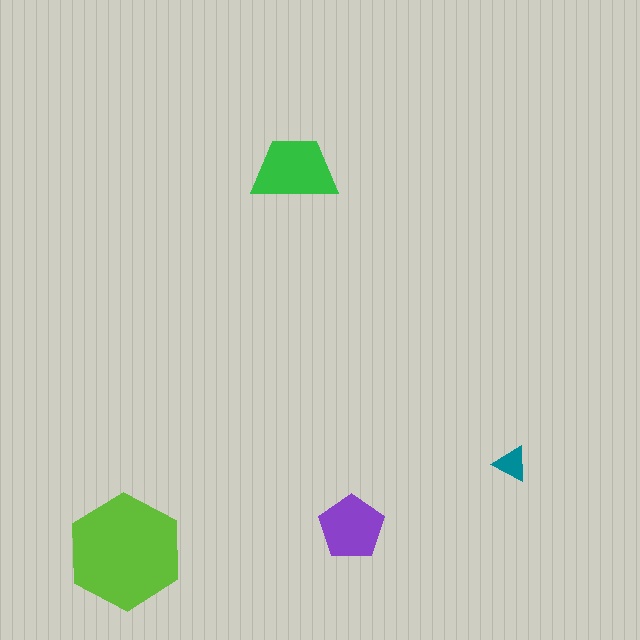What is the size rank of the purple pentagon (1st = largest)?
3rd.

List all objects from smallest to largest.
The teal triangle, the purple pentagon, the green trapezoid, the lime hexagon.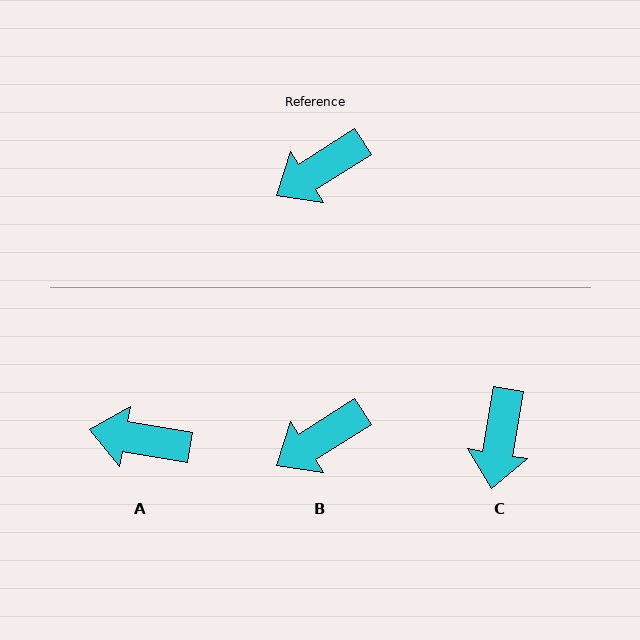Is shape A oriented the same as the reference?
No, it is off by about 42 degrees.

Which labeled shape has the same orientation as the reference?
B.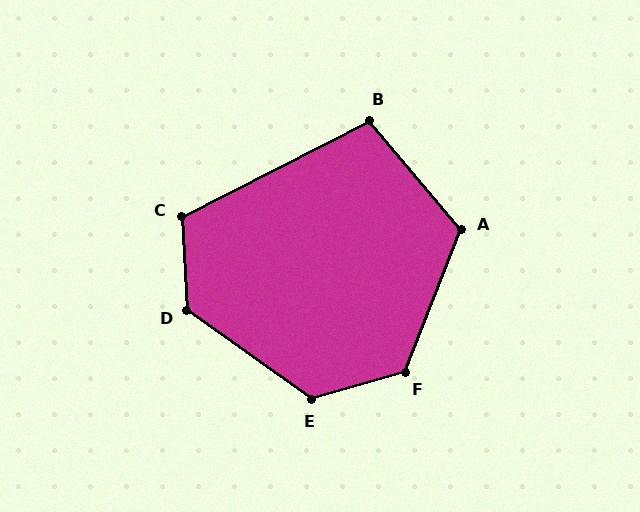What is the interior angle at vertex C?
Approximately 114 degrees (obtuse).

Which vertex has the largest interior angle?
D, at approximately 129 degrees.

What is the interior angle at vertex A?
Approximately 118 degrees (obtuse).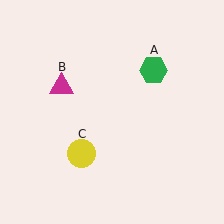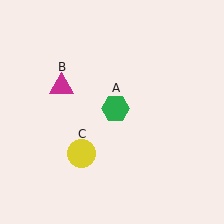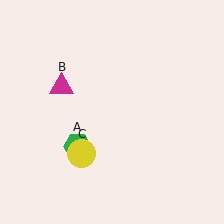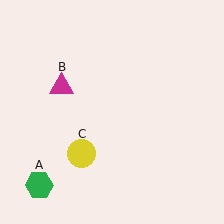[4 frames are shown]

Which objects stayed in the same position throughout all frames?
Magenta triangle (object B) and yellow circle (object C) remained stationary.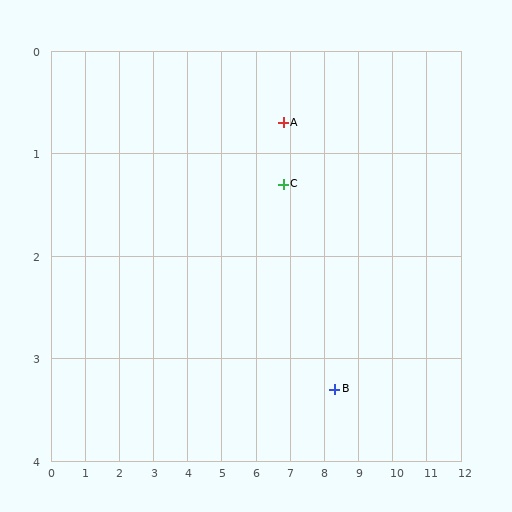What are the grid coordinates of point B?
Point B is at approximately (8.3, 3.3).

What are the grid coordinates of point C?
Point C is at approximately (6.8, 1.3).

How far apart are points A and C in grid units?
Points A and C are about 0.6 grid units apart.